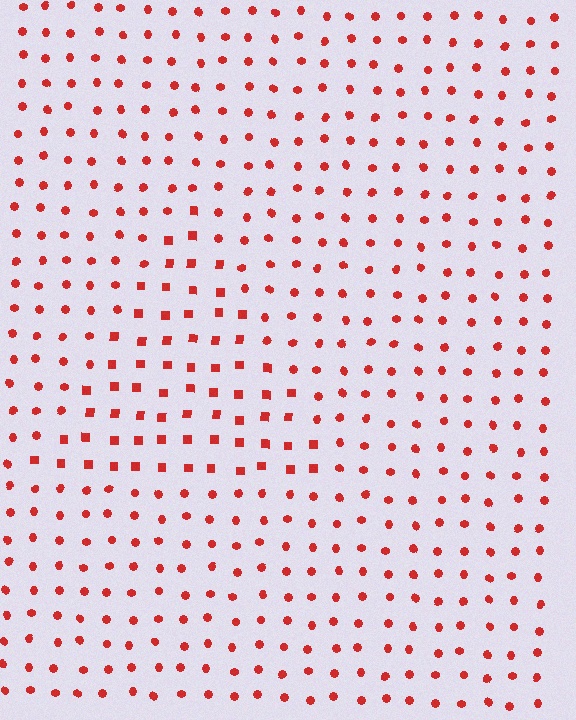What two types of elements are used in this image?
The image uses squares inside the triangle region and circles outside it.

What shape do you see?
I see a triangle.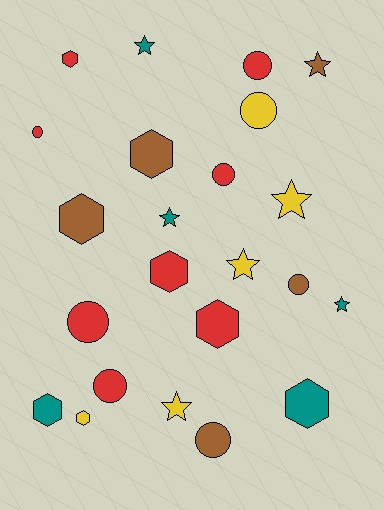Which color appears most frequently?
Red, with 8 objects.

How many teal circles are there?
There are no teal circles.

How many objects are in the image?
There are 23 objects.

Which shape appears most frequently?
Hexagon, with 8 objects.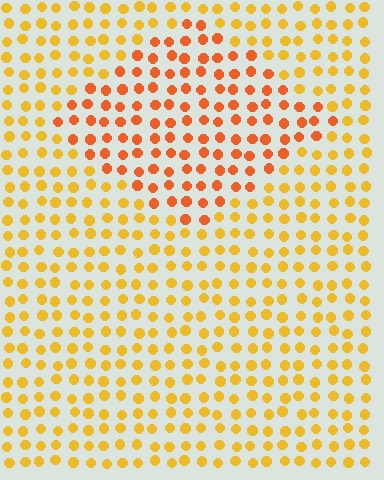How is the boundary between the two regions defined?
The boundary is defined purely by a slight shift in hue (about 28 degrees). Spacing, size, and orientation are identical on both sides.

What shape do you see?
I see a diamond.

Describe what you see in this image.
The image is filled with small yellow elements in a uniform arrangement. A diamond-shaped region is visible where the elements are tinted to a slightly different hue, forming a subtle color boundary.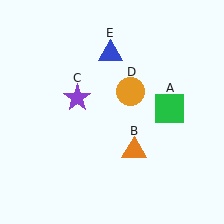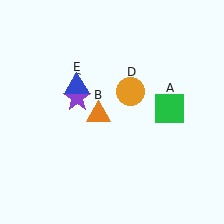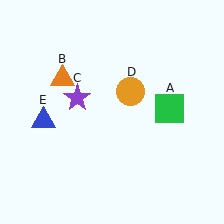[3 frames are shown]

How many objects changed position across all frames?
2 objects changed position: orange triangle (object B), blue triangle (object E).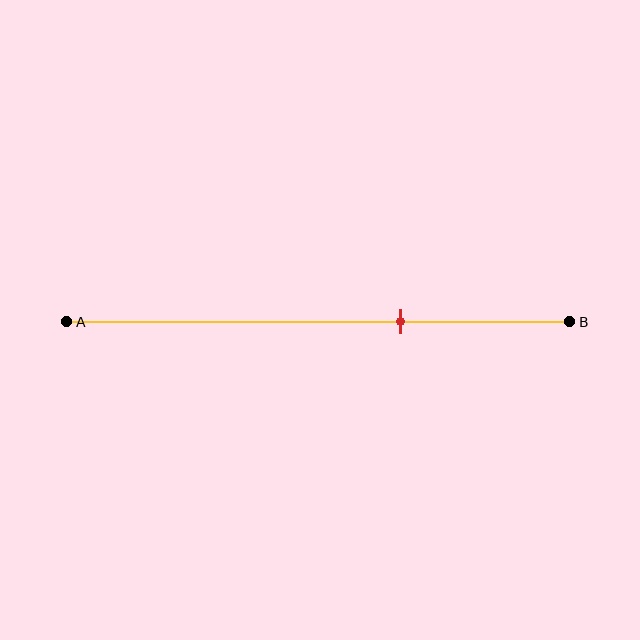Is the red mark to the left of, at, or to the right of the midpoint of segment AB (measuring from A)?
The red mark is to the right of the midpoint of segment AB.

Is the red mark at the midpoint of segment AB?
No, the mark is at about 65% from A, not at the 50% midpoint.